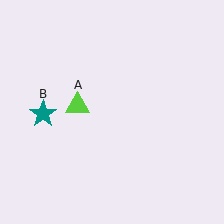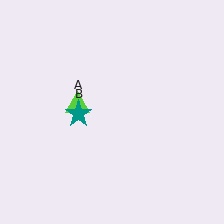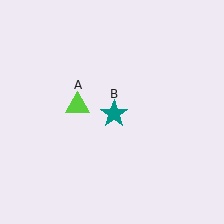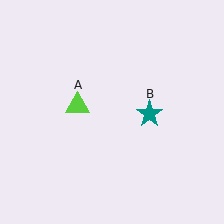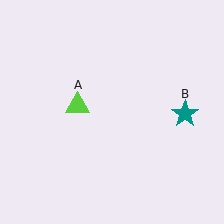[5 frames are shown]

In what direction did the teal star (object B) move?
The teal star (object B) moved right.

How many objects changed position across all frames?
1 object changed position: teal star (object B).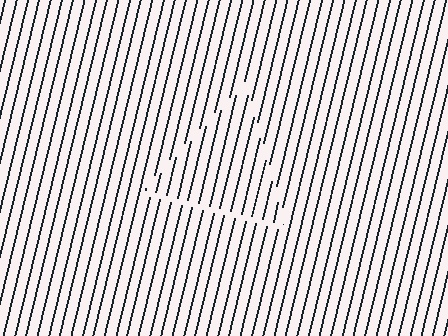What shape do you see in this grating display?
An illusory triangle. The interior of the shape contains the same grating, shifted by half a period — the contour is defined by the phase discontinuity where line-ends from the inner and outer gratings abut.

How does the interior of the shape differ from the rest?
The interior of the shape contains the same grating, shifted by half a period — the contour is defined by the phase discontinuity where line-ends from the inner and outer gratings abut.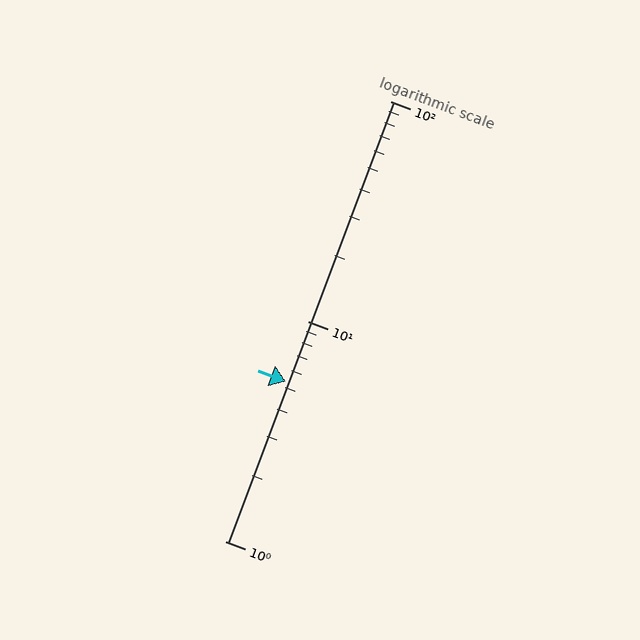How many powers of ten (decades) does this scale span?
The scale spans 2 decades, from 1 to 100.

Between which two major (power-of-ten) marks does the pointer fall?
The pointer is between 1 and 10.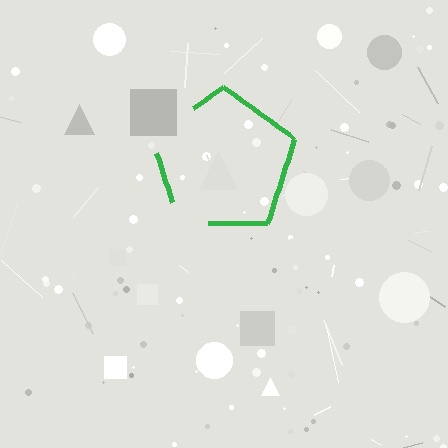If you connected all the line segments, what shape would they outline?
They would outline a pentagon.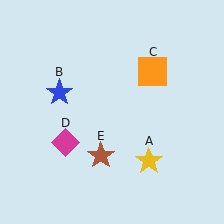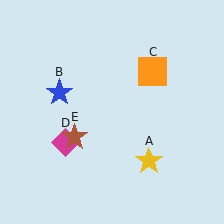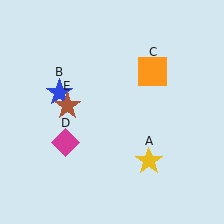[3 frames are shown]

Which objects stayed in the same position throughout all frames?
Yellow star (object A) and blue star (object B) and orange square (object C) and magenta diamond (object D) remained stationary.